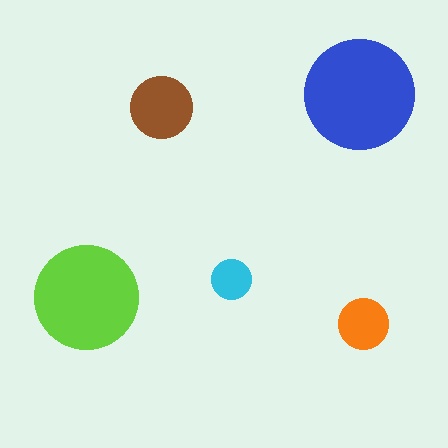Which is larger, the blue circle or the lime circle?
The blue one.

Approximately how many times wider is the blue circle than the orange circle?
About 2 times wider.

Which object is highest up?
The blue circle is topmost.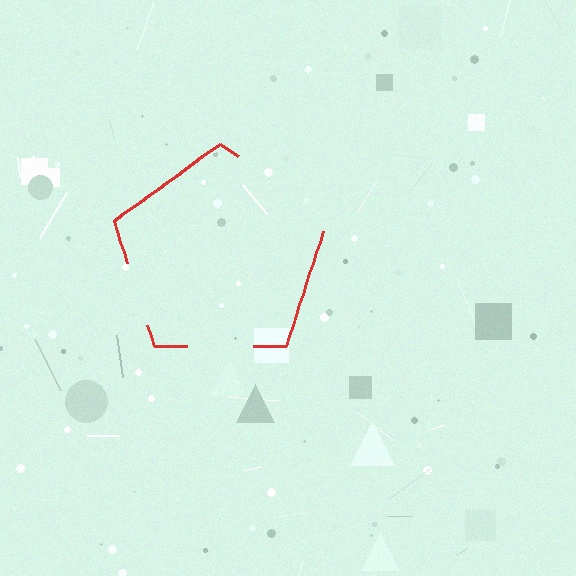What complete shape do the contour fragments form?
The contour fragments form a pentagon.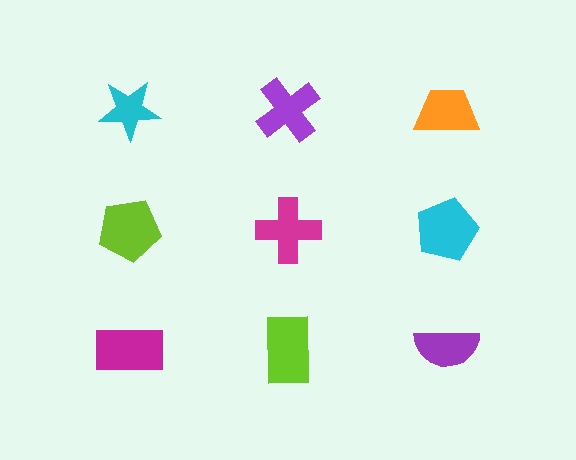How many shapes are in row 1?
3 shapes.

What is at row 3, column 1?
A magenta rectangle.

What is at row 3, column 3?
A purple semicircle.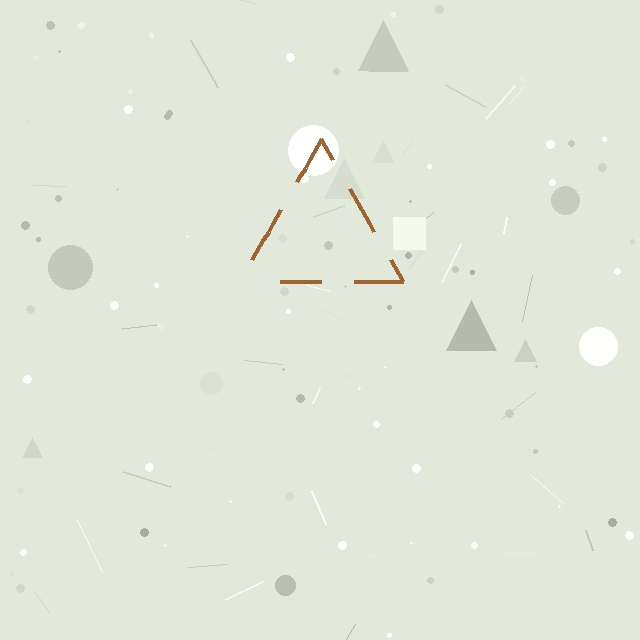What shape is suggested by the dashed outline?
The dashed outline suggests a triangle.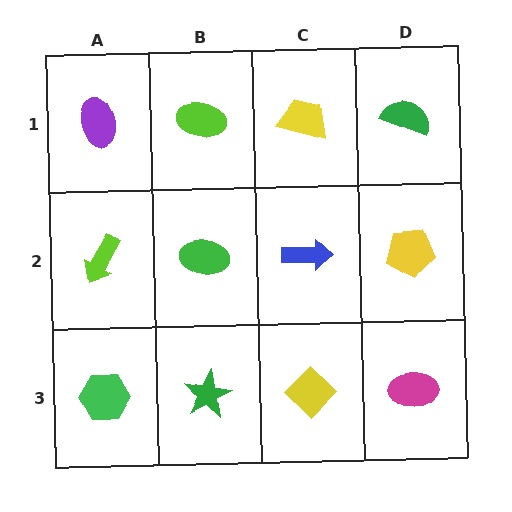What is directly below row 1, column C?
A blue arrow.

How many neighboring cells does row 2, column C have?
4.